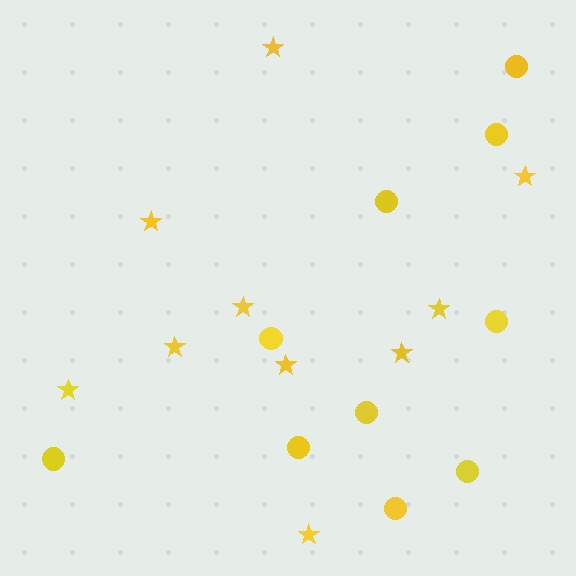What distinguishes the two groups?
There are 2 groups: one group of stars (10) and one group of circles (10).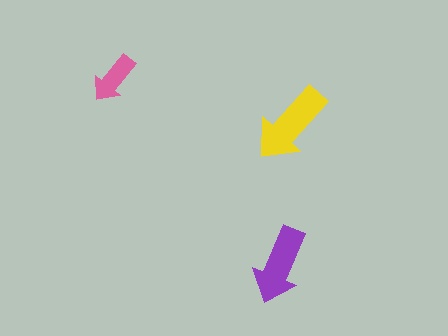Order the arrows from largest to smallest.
the yellow one, the purple one, the pink one.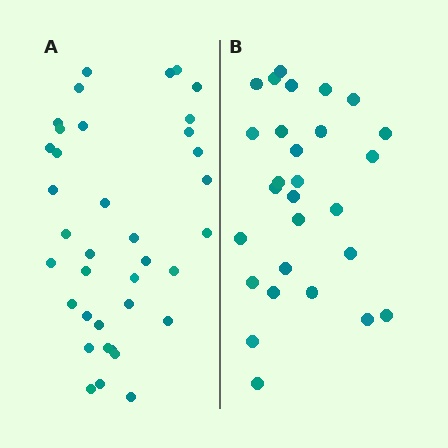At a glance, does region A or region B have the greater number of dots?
Region A (the left region) has more dots.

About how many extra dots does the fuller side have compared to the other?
Region A has roughly 8 or so more dots than region B.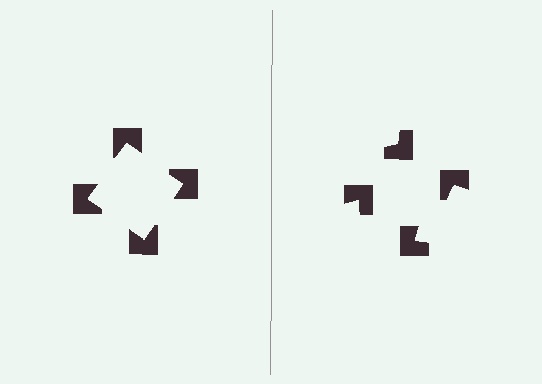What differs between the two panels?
The notched squares are positioned identically on both sides; only the wedge orientations differ. On the left they align to a square; on the right they are misaligned.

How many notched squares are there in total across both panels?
8 — 4 on each side.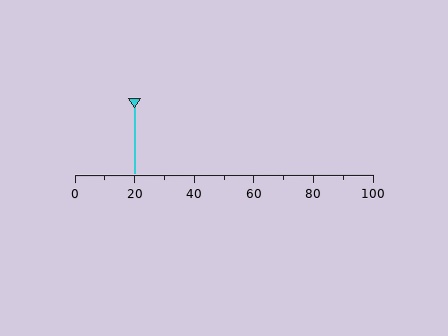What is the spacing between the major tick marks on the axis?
The major ticks are spaced 20 apart.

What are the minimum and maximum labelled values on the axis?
The axis runs from 0 to 100.